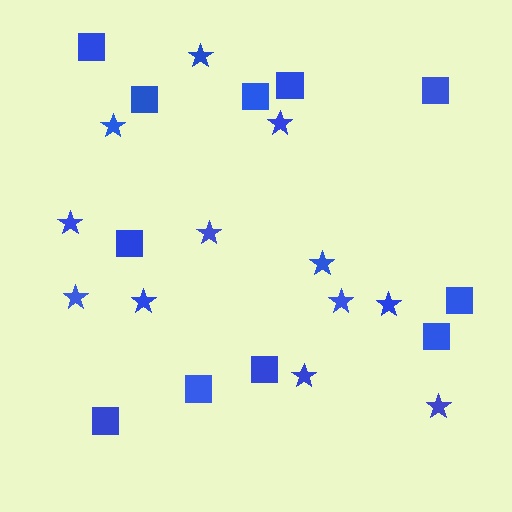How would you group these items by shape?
There are 2 groups: one group of stars (12) and one group of squares (11).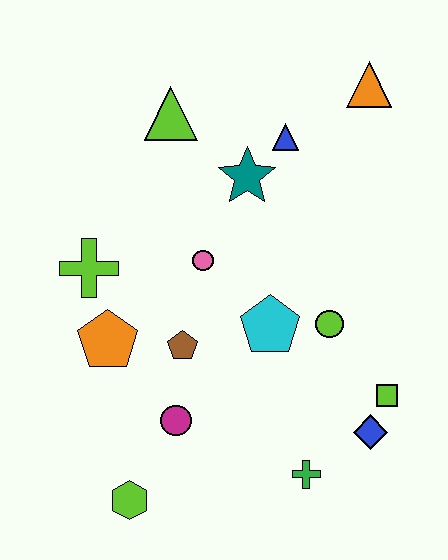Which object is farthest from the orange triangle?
The lime hexagon is farthest from the orange triangle.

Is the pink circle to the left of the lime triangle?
No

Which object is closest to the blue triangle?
The teal star is closest to the blue triangle.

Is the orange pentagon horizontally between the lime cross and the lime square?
Yes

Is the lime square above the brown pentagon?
No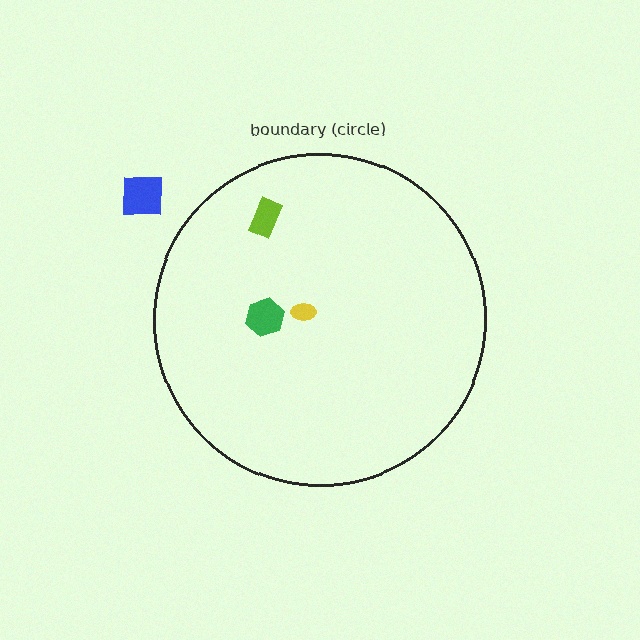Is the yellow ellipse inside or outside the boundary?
Inside.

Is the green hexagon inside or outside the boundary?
Inside.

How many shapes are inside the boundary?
3 inside, 1 outside.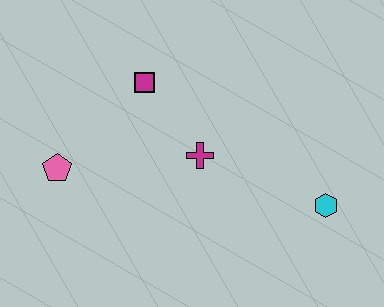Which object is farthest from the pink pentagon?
The cyan hexagon is farthest from the pink pentagon.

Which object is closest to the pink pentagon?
The magenta square is closest to the pink pentagon.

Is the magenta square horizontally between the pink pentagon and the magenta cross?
Yes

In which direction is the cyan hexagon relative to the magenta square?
The cyan hexagon is to the right of the magenta square.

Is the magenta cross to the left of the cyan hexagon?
Yes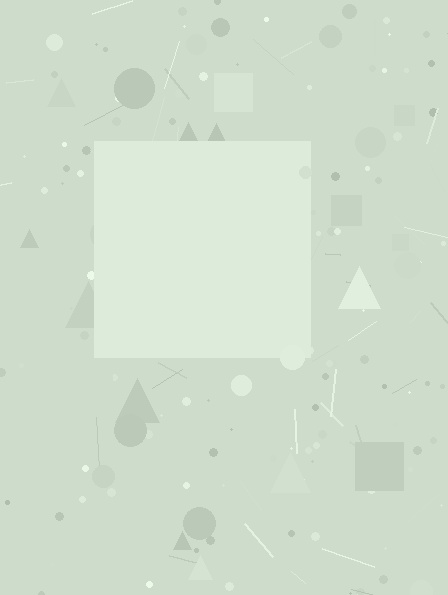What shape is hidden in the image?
A square is hidden in the image.